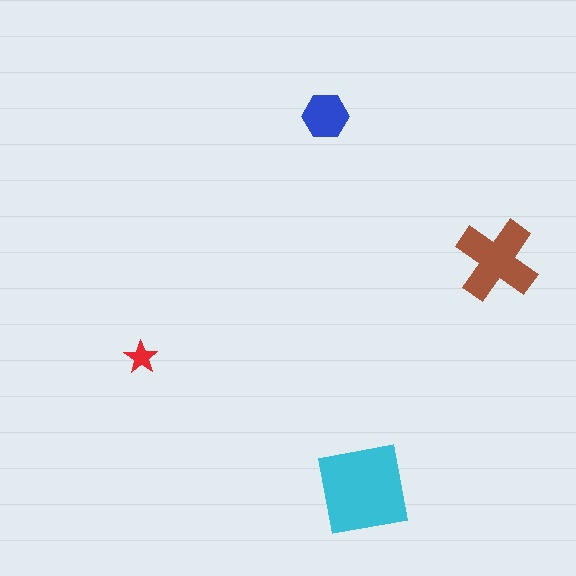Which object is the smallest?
The red star.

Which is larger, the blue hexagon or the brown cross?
The brown cross.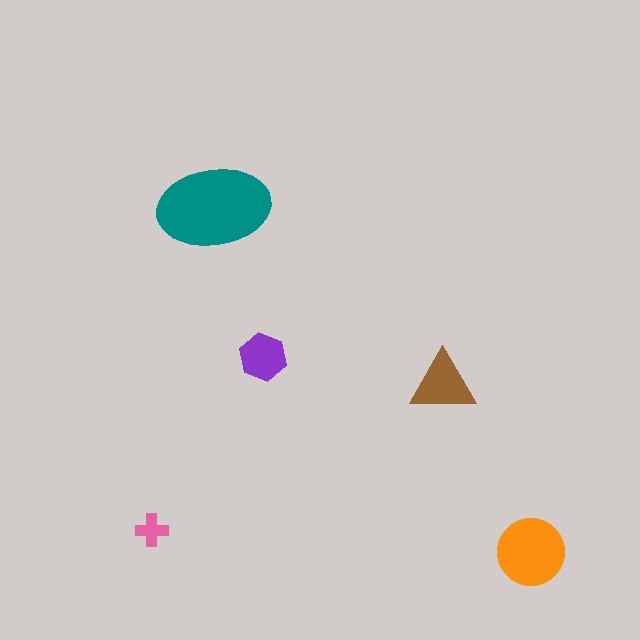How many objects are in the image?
There are 5 objects in the image.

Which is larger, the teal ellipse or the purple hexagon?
The teal ellipse.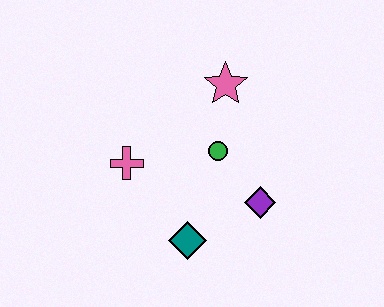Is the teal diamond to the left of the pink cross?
No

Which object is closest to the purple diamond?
The green circle is closest to the purple diamond.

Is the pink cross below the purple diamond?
No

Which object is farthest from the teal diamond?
The pink star is farthest from the teal diamond.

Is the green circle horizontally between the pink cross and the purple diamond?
Yes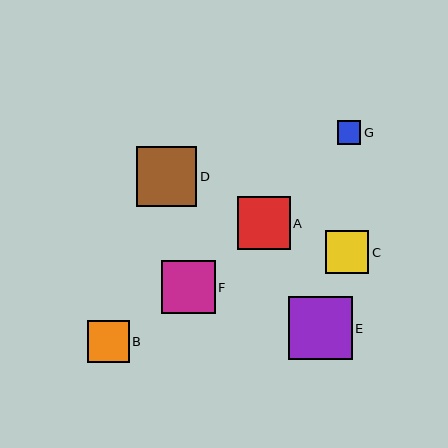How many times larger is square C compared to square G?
Square C is approximately 1.8 times the size of square G.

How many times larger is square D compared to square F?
Square D is approximately 1.1 times the size of square F.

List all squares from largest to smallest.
From largest to smallest: E, D, F, A, C, B, G.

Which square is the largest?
Square E is the largest with a size of approximately 63 pixels.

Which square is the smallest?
Square G is the smallest with a size of approximately 24 pixels.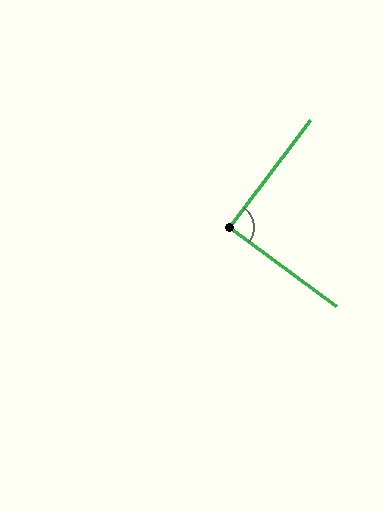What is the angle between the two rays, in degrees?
Approximately 89 degrees.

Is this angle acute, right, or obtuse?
It is approximately a right angle.